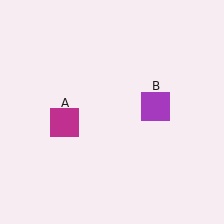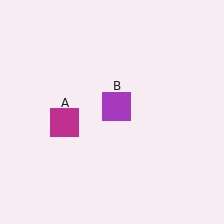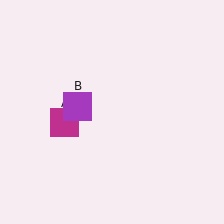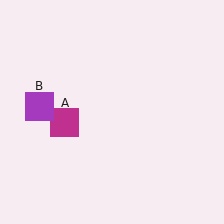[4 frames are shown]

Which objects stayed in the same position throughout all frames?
Magenta square (object A) remained stationary.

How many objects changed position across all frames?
1 object changed position: purple square (object B).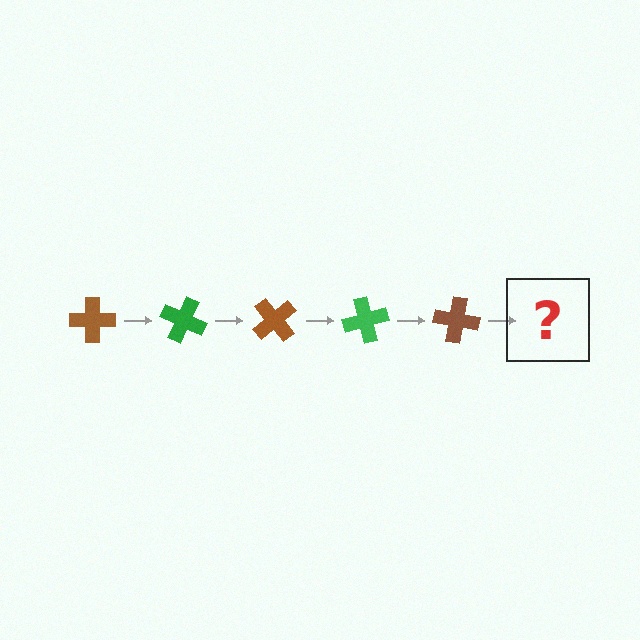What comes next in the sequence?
The next element should be a green cross, rotated 125 degrees from the start.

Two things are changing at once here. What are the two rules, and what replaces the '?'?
The two rules are that it rotates 25 degrees each step and the color cycles through brown and green. The '?' should be a green cross, rotated 125 degrees from the start.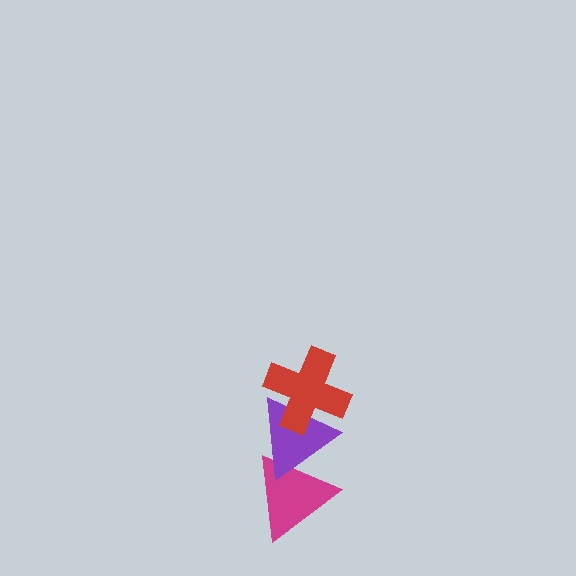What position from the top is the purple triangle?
The purple triangle is 2nd from the top.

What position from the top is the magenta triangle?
The magenta triangle is 3rd from the top.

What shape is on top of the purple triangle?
The red cross is on top of the purple triangle.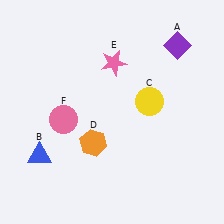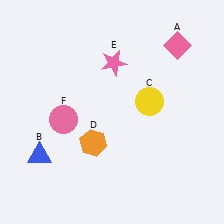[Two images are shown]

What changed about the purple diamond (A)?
In Image 1, A is purple. In Image 2, it changed to pink.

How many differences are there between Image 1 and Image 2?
There is 1 difference between the two images.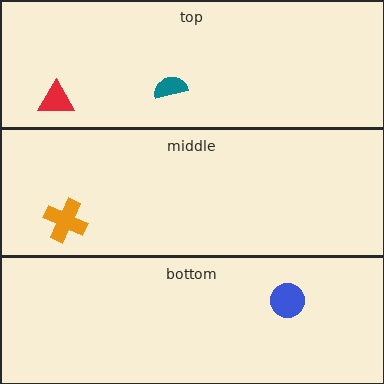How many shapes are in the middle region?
1.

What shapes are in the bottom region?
The blue circle.